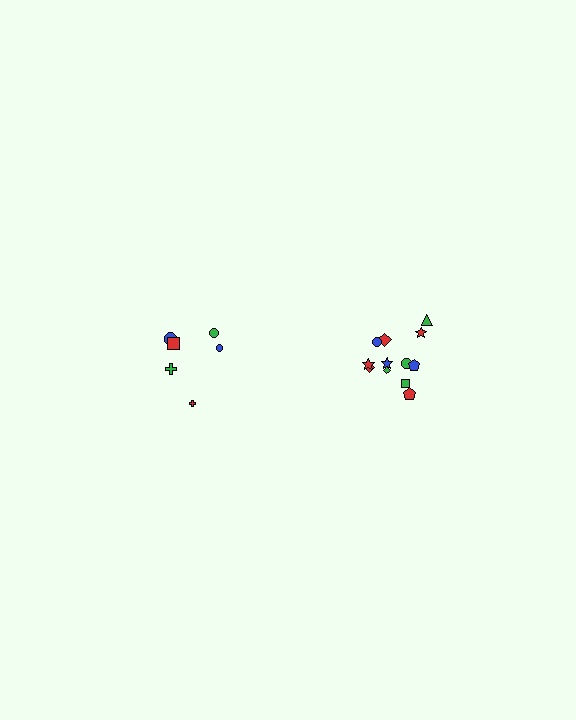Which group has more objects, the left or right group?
The right group.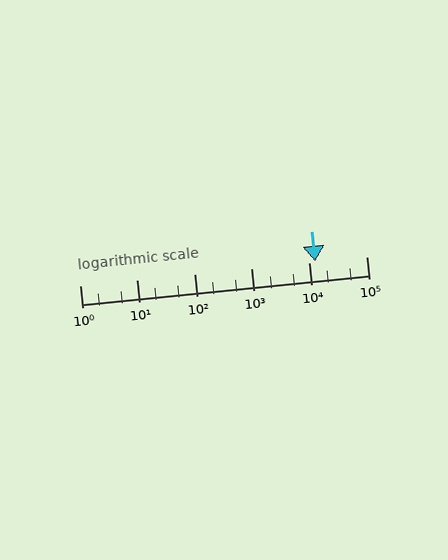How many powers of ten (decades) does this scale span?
The scale spans 5 decades, from 1 to 100000.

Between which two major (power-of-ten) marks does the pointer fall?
The pointer is between 10000 and 100000.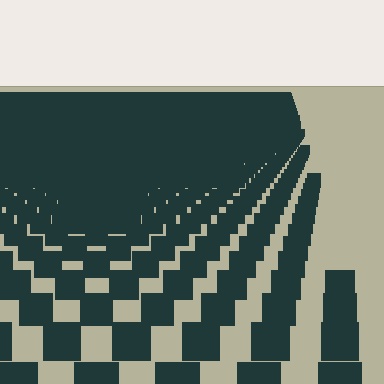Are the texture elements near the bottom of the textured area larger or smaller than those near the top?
Larger. Near the bottom, elements are closer to the viewer and appear at a bigger on-screen size.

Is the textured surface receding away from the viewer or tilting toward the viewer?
The surface is receding away from the viewer. Texture elements get smaller and denser toward the top.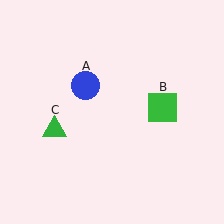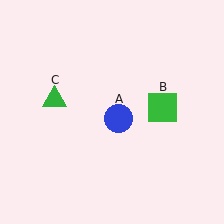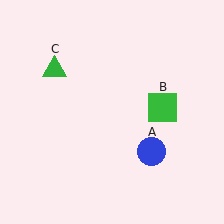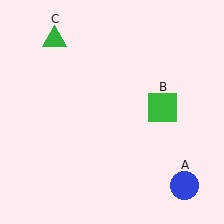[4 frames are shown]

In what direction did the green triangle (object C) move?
The green triangle (object C) moved up.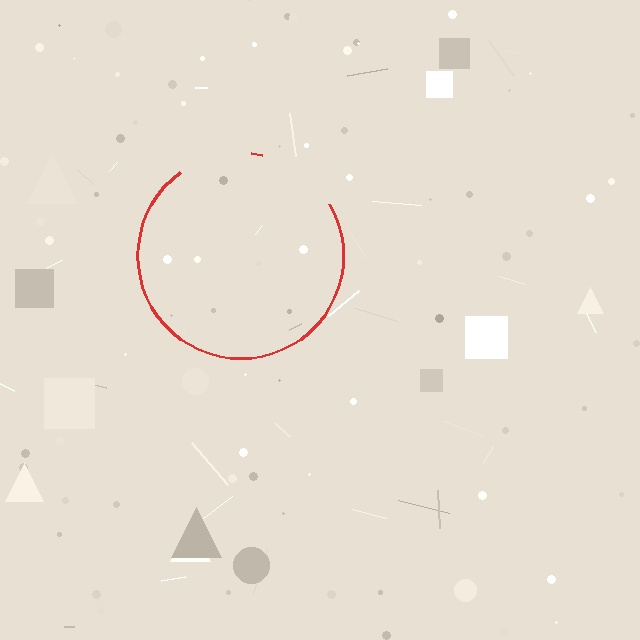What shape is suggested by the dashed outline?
The dashed outline suggests a circle.